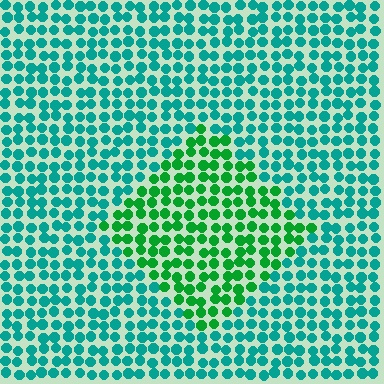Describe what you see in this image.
The image is filled with small teal elements in a uniform arrangement. A diamond-shaped region is visible where the elements are tinted to a slightly different hue, forming a subtle color boundary.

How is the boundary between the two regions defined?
The boundary is defined purely by a slight shift in hue (about 41 degrees). Spacing, size, and orientation are identical on both sides.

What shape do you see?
I see a diamond.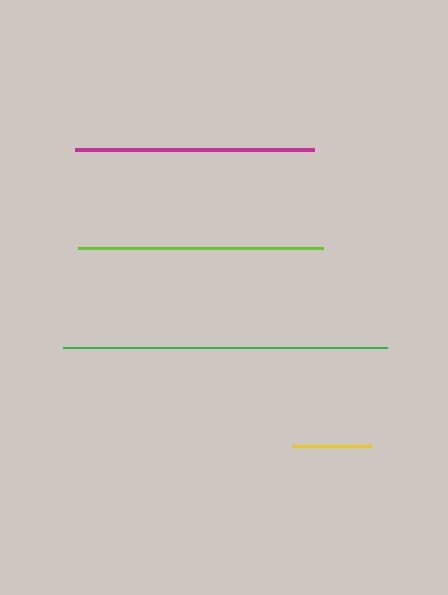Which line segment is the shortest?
The yellow line is the shortest at approximately 79 pixels.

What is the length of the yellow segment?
The yellow segment is approximately 79 pixels long.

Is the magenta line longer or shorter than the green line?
The green line is longer than the magenta line.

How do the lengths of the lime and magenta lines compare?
The lime and magenta lines are approximately the same length.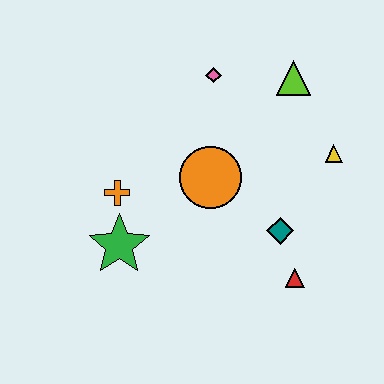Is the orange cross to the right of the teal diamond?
No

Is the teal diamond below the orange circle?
Yes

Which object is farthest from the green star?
The lime triangle is farthest from the green star.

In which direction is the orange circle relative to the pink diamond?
The orange circle is below the pink diamond.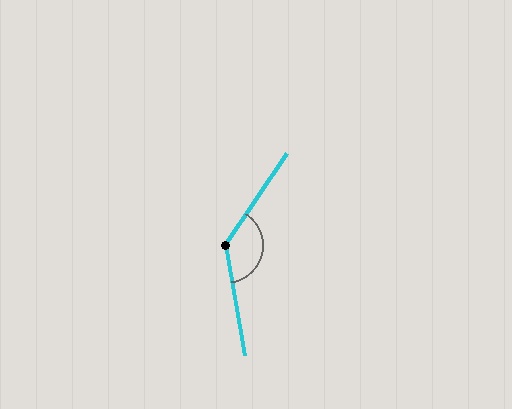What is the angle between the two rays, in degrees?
Approximately 136 degrees.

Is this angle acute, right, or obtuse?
It is obtuse.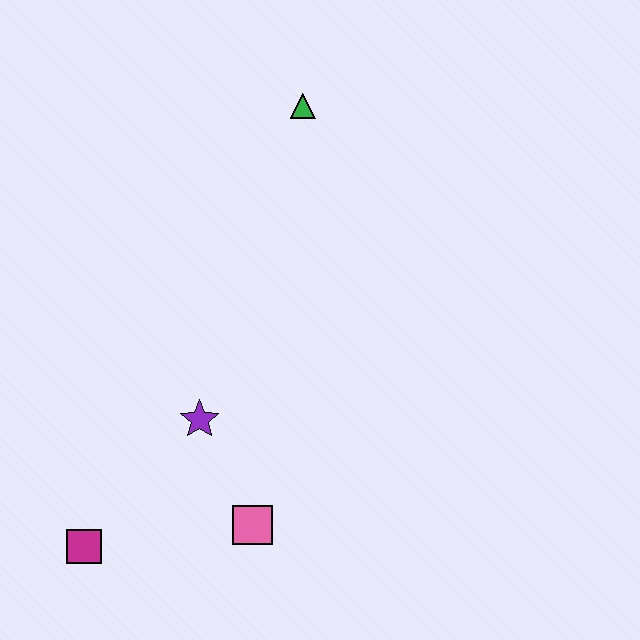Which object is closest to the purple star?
The pink square is closest to the purple star.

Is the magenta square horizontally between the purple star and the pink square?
No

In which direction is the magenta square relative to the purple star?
The magenta square is below the purple star.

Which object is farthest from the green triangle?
The magenta square is farthest from the green triangle.